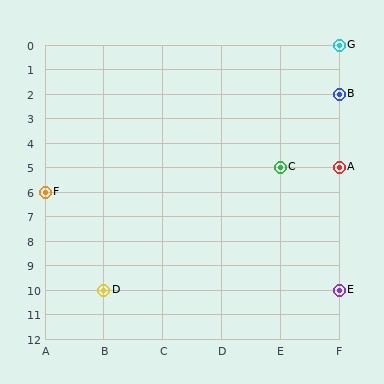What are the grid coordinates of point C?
Point C is at grid coordinates (E, 5).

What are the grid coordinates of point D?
Point D is at grid coordinates (B, 10).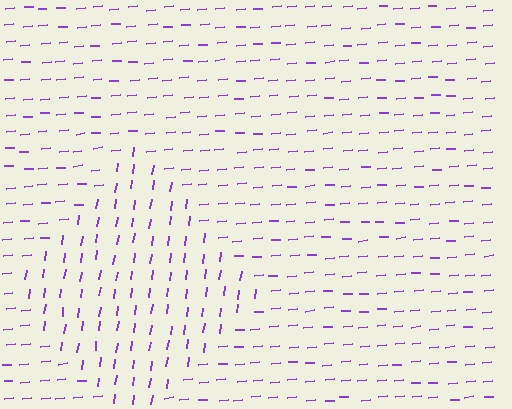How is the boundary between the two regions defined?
The boundary is defined purely by a change in line orientation (approximately 77 degrees difference). All lines are the same color and thickness.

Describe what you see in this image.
The image is filled with small purple line segments. A diamond region in the image has lines oriented differently from the surrounding lines, creating a visible texture boundary.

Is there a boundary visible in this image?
Yes, there is a texture boundary formed by a change in line orientation.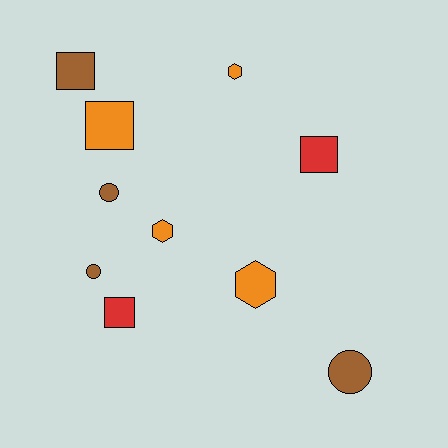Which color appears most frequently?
Brown, with 4 objects.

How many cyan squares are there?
There are no cyan squares.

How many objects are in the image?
There are 10 objects.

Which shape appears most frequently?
Square, with 4 objects.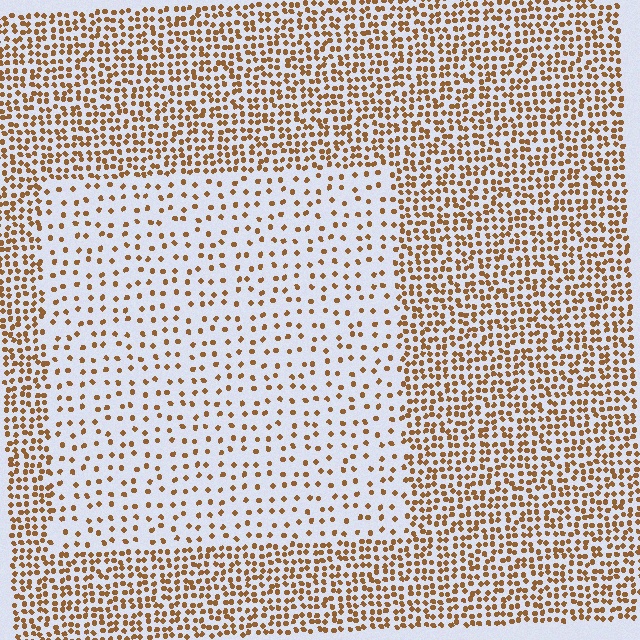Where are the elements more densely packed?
The elements are more densely packed outside the rectangle boundary.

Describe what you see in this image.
The image contains small brown elements arranged at two different densities. A rectangle-shaped region is visible where the elements are less densely packed than the surrounding area.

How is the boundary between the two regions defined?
The boundary is defined by a change in element density (approximately 2.5x ratio). All elements are the same color, size, and shape.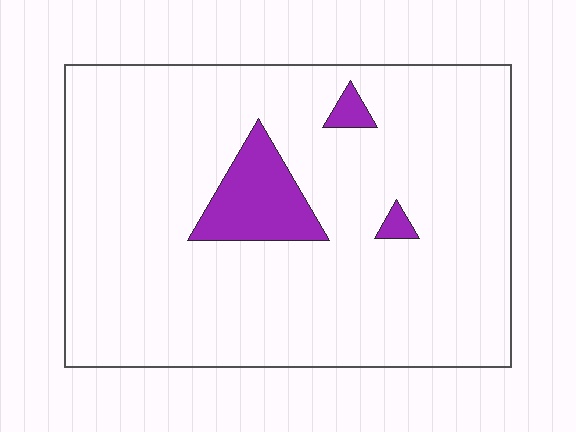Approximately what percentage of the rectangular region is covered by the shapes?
Approximately 10%.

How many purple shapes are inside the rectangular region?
3.